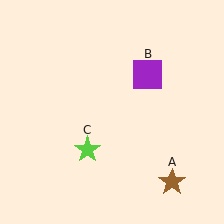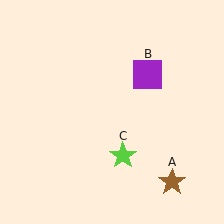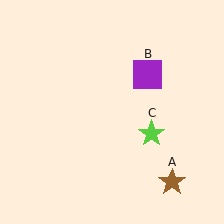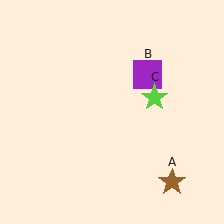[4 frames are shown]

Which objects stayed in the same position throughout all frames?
Brown star (object A) and purple square (object B) remained stationary.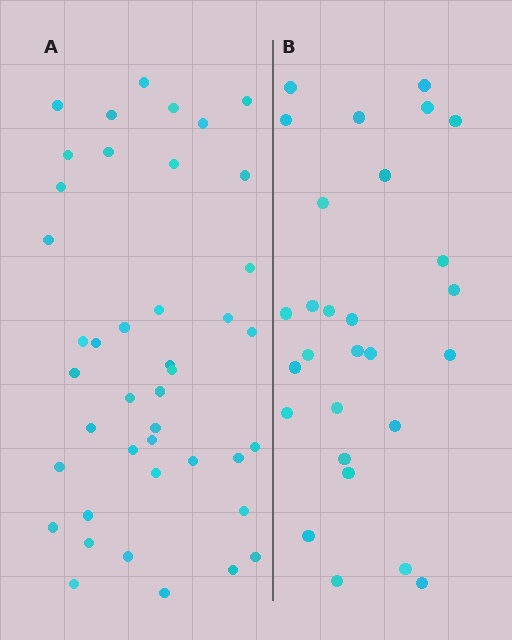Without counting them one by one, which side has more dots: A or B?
Region A (the left region) has more dots.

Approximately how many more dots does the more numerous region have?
Region A has approximately 15 more dots than region B.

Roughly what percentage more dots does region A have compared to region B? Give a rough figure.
About 50% more.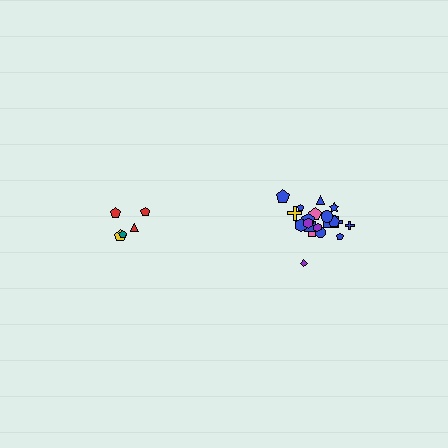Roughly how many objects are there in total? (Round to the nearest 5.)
Roughly 25 objects in total.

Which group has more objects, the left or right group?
The right group.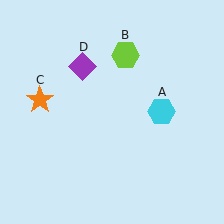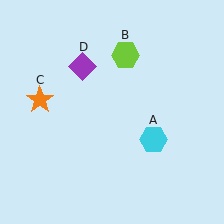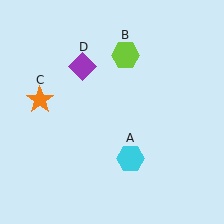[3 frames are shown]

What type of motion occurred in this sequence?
The cyan hexagon (object A) rotated clockwise around the center of the scene.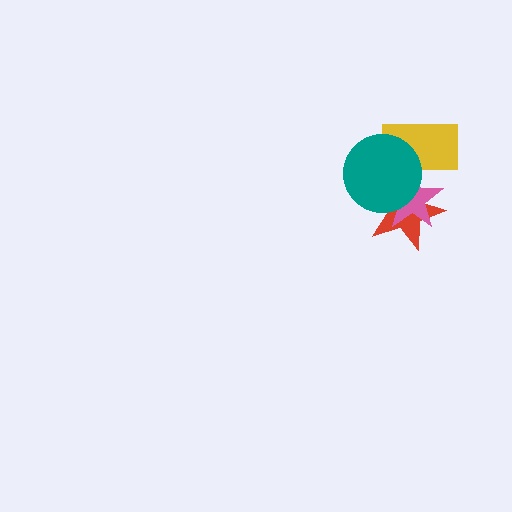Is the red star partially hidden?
Yes, it is partially covered by another shape.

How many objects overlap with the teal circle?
3 objects overlap with the teal circle.